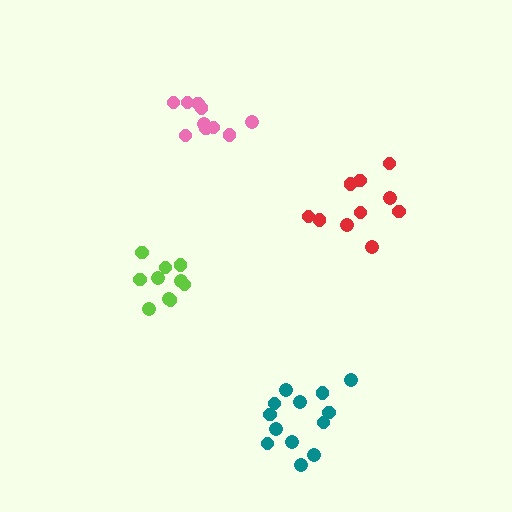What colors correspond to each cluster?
The clusters are colored: red, lime, teal, pink.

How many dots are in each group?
Group 1: 10 dots, Group 2: 10 dots, Group 3: 13 dots, Group 4: 10 dots (43 total).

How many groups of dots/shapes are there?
There are 4 groups.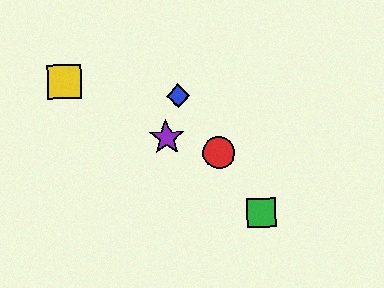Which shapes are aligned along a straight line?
The red circle, the blue diamond, the green square are aligned along a straight line.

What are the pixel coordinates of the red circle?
The red circle is at (219, 153).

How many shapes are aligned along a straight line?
3 shapes (the red circle, the blue diamond, the green square) are aligned along a straight line.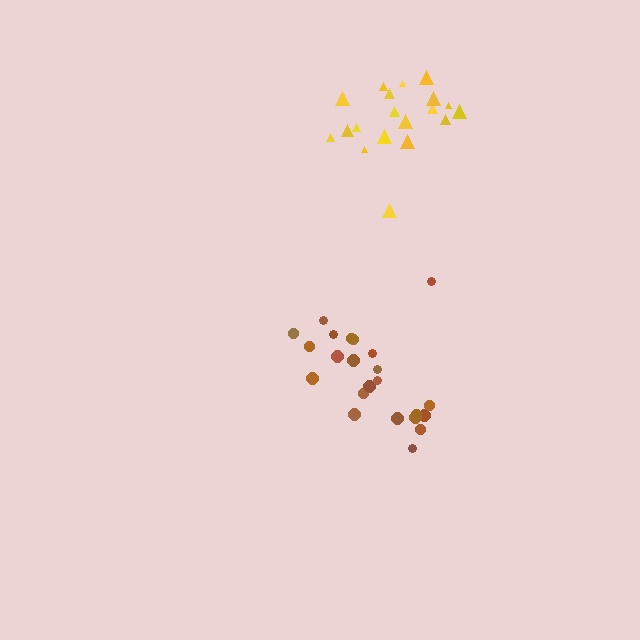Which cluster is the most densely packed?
Yellow.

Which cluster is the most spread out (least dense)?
Brown.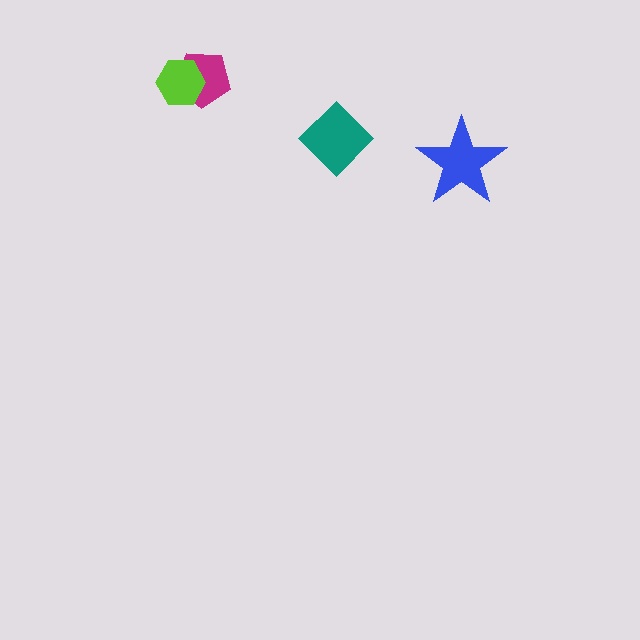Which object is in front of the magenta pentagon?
The lime hexagon is in front of the magenta pentagon.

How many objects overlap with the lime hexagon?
1 object overlaps with the lime hexagon.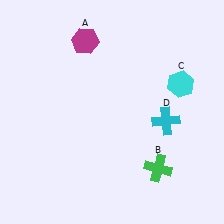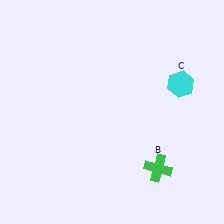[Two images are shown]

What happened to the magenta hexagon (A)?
The magenta hexagon (A) was removed in Image 2. It was in the top-left area of Image 1.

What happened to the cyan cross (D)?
The cyan cross (D) was removed in Image 2. It was in the bottom-right area of Image 1.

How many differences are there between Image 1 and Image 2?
There are 2 differences between the two images.